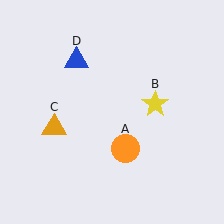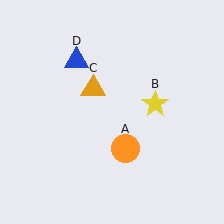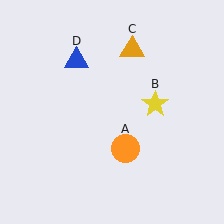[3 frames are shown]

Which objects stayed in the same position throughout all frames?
Orange circle (object A) and yellow star (object B) and blue triangle (object D) remained stationary.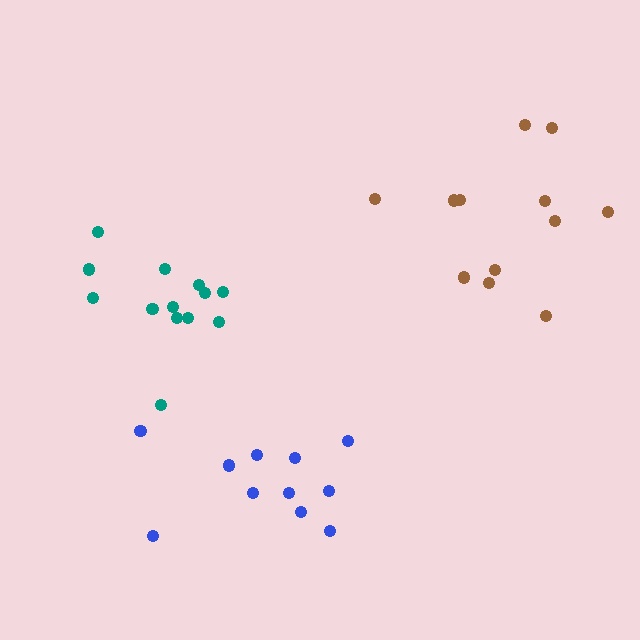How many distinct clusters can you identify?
There are 3 distinct clusters.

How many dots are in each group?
Group 1: 11 dots, Group 2: 12 dots, Group 3: 13 dots (36 total).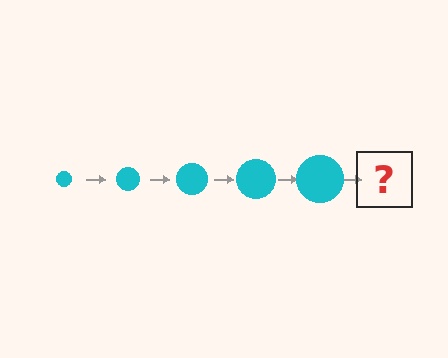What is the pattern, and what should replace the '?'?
The pattern is that the circle gets progressively larger each step. The '?' should be a cyan circle, larger than the previous one.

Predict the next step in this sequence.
The next step is a cyan circle, larger than the previous one.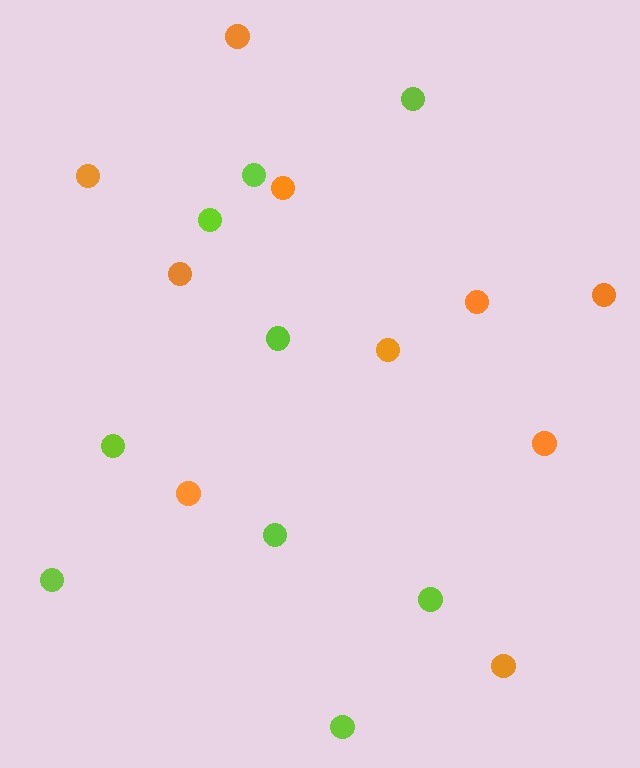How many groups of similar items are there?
There are 2 groups: one group of orange circles (10) and one group of lime circles (9).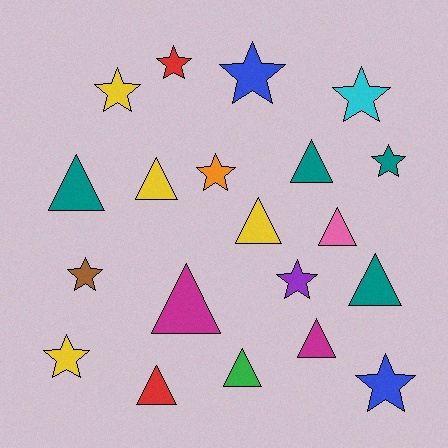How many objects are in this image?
There are 20 objects.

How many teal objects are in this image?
There are 4 teal objects.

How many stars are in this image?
There are 10 stars.